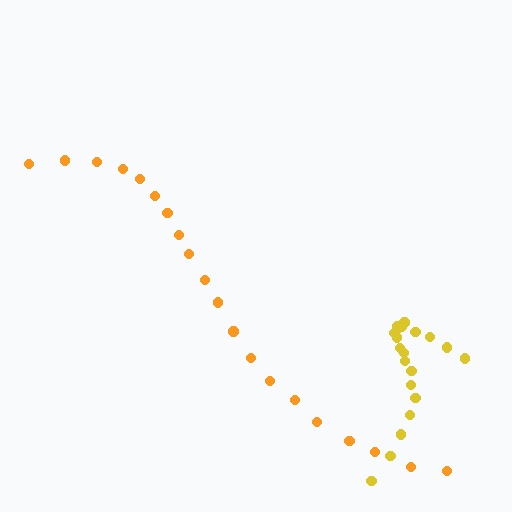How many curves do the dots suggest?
There are 2 distinct paths.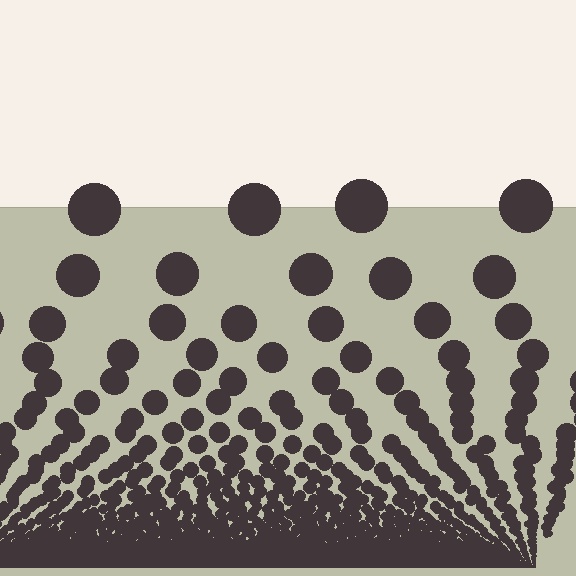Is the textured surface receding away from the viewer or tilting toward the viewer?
The surface appears to tilt toward the viewer. Texture elements get larger and sparser toward the top.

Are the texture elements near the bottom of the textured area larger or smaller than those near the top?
Smaller. The gradient is inverted — elements near the bottom are smaller and denser.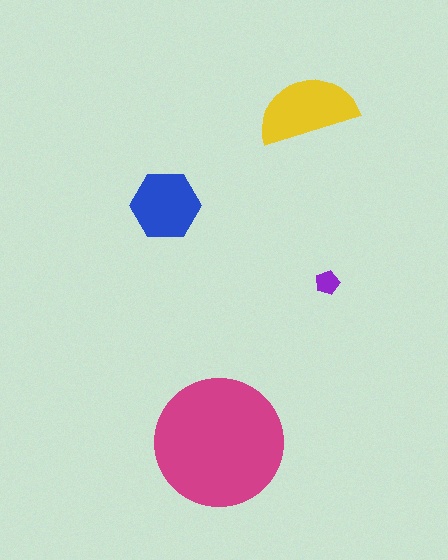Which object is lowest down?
The magenta circle is bottommost.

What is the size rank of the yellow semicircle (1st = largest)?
2nd.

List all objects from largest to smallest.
The magenta circle, the yellow semicircle, the blue hexagon, the purple pentagon.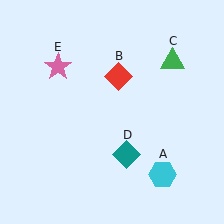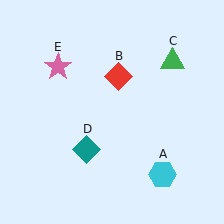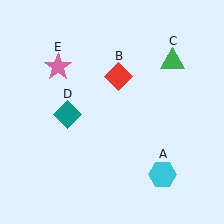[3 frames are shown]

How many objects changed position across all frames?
1 object changed position: teal diamond (object D).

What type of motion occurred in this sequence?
The teal diamond (object D) rotated clockwise around the center of the scene.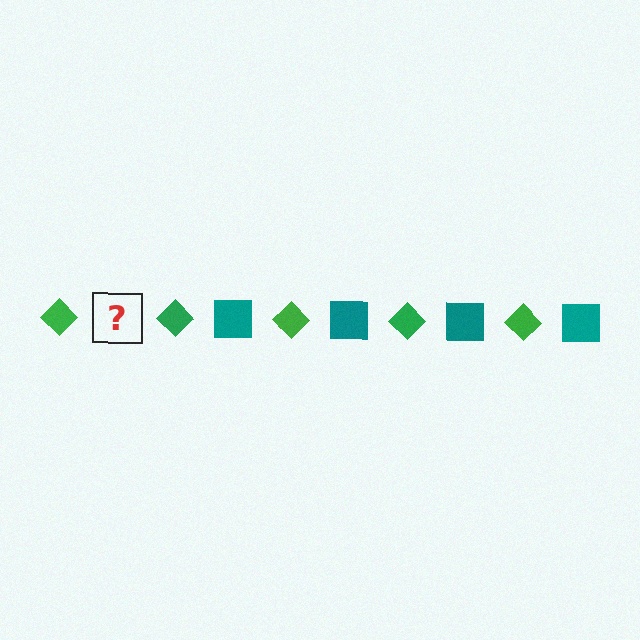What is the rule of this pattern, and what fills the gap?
The rule is that the pattern alternates between green diamond and teal square. The gap should be filled with a teal square.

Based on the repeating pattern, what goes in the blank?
The blank should be a teal square.